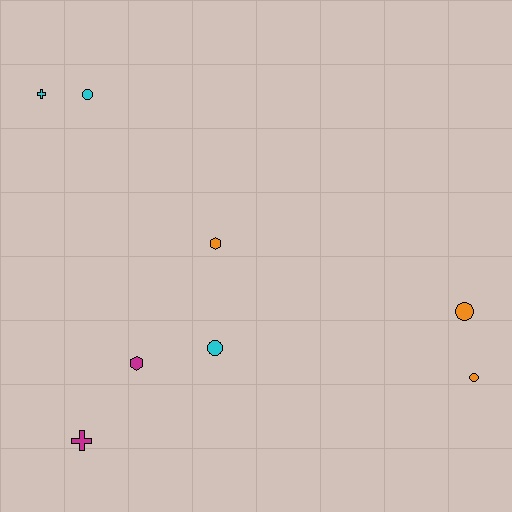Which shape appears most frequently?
Circle, with 4 objects.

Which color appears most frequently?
Cyan, with 3 objects.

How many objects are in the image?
There are 8 objects.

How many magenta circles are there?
There are no magenta circles.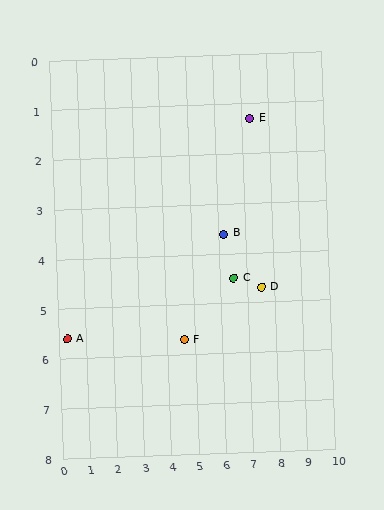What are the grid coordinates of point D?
Point D is at approximately (7.5, 4.7).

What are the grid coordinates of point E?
Point E is at approximately (7.3, 1.3).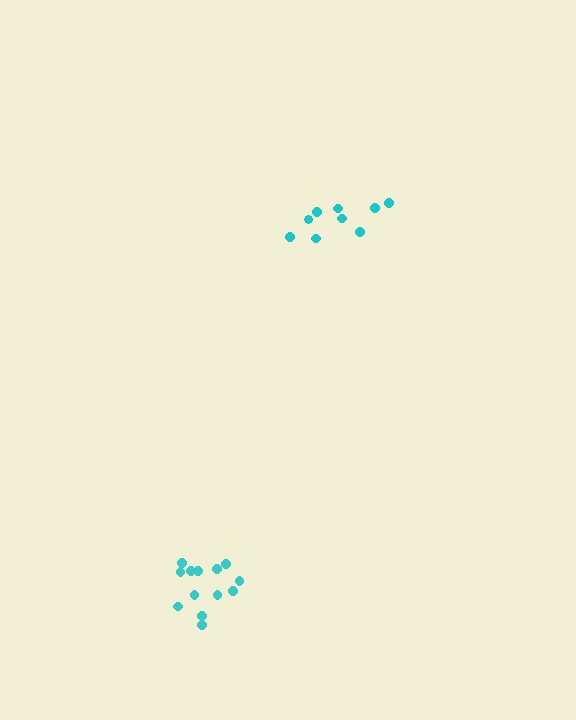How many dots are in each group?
Group 1: 9 dots, Group 2: 13 dots (22 total).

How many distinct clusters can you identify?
There are 2 distinct clusters.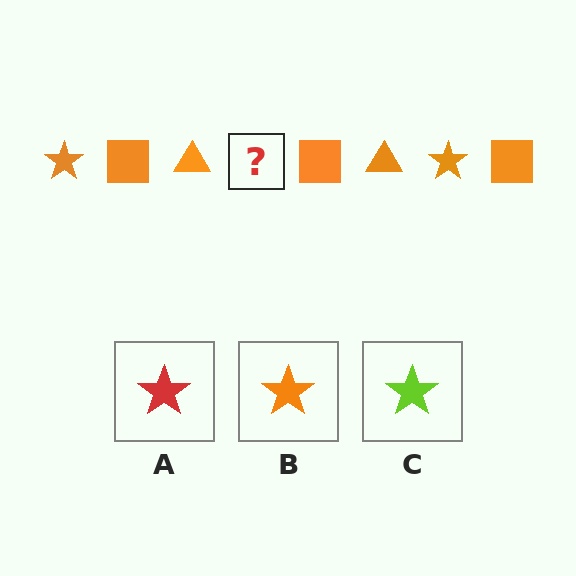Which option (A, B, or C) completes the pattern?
B.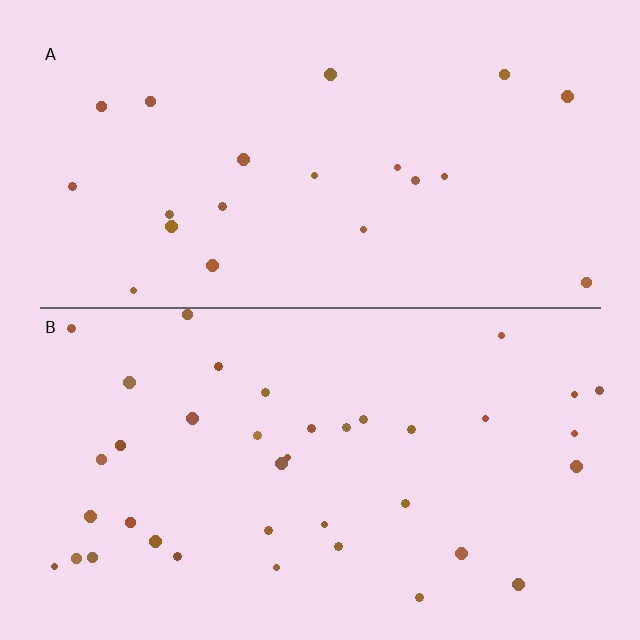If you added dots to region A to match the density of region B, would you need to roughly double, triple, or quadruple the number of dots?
Approximately double.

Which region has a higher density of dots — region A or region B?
B (the bottom).